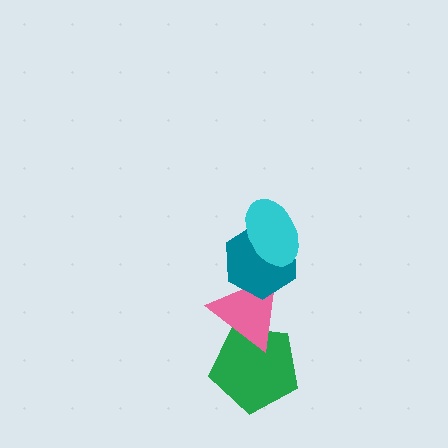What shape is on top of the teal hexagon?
The cyan ellipse is on top of the teal hexagon.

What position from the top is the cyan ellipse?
The cyan ellipse is 1st from the top.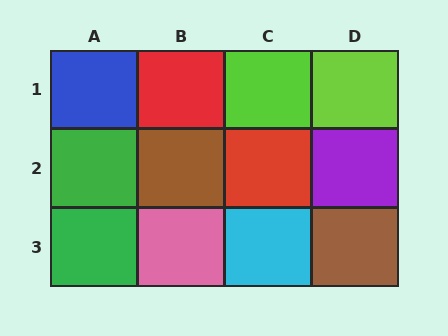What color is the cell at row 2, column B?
Brown.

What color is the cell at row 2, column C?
Red.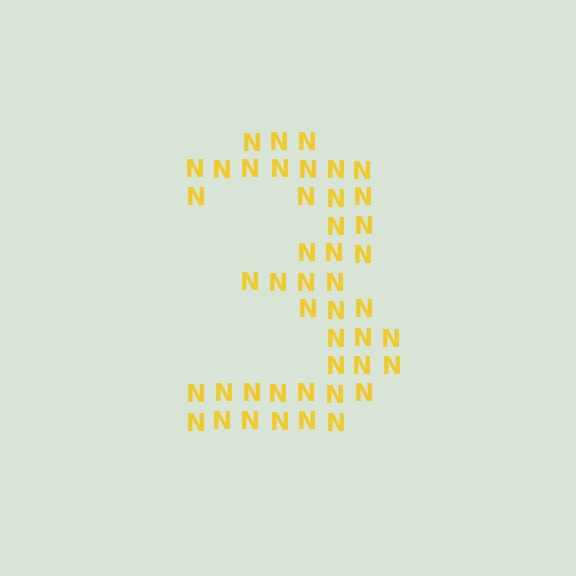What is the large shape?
The large shape is the digit 3.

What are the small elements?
The small elements are letter N's.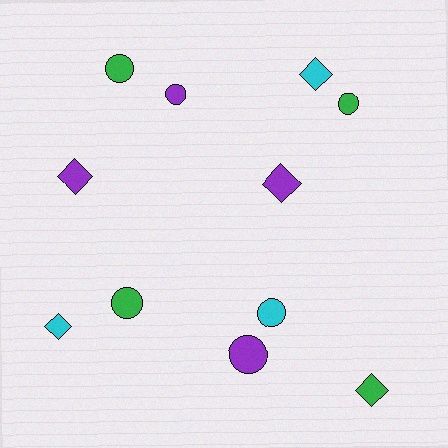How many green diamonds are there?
There is 1 green diamond.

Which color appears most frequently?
Green, with 4 objects.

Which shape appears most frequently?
Circle, with 6 objects.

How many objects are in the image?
There are 11 objects.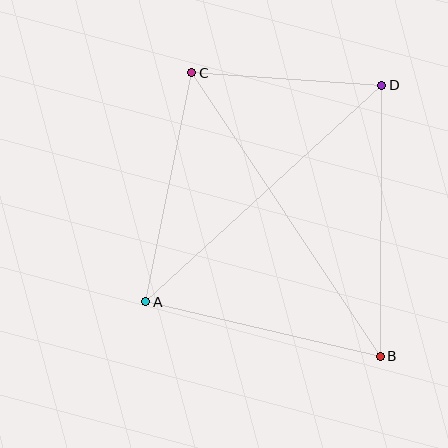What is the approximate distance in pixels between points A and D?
The distance between A and D is approximately 321 pixels.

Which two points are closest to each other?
Points C and D are closest to each other.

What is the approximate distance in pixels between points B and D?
The distance between B and D is approximately 271 pixels.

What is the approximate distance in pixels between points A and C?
The distance between A and C is approximately 234 pixels.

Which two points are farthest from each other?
Points B and C are farthest from each other.